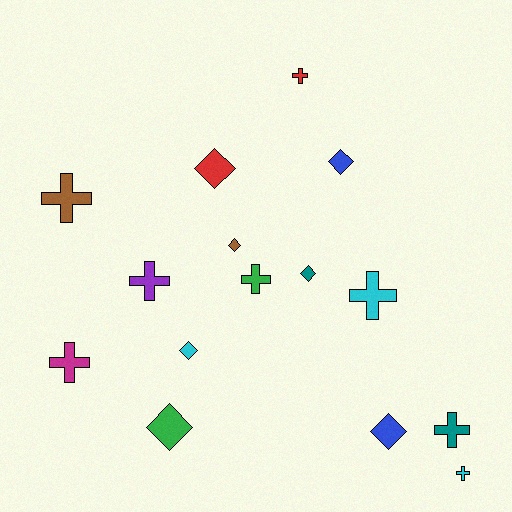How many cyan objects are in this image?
There are 3 cyan objects.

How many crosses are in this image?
There are 8 crosses.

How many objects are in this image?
There are 15 objects.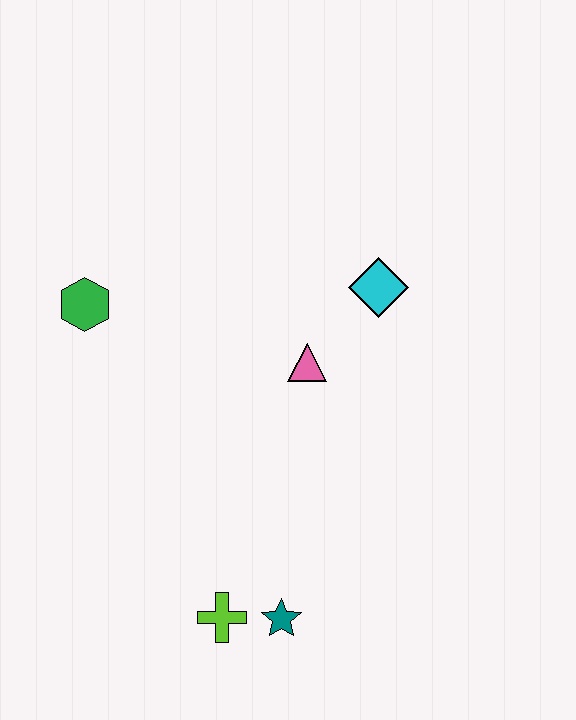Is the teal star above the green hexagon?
No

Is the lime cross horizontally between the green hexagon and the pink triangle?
Yes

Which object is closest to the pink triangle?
The cyan diamond is closest to the pink triangle.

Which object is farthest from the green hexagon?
The teal star is farthest from the green hexagon.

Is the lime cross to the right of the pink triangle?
No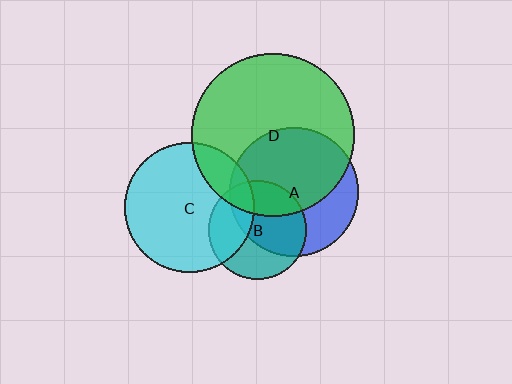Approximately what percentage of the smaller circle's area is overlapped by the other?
Approximately 25%.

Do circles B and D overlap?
Yes.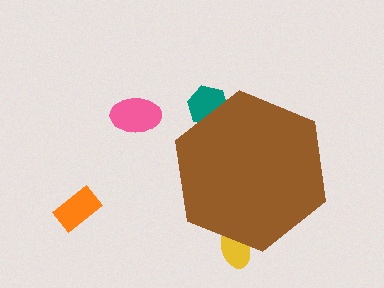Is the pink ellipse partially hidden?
No, the pink ellipse is fully visible.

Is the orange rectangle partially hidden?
No, the orange rectangle is fully visible.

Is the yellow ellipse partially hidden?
Yes, the yellow ellipse is partially hidden behind the brown hexagon.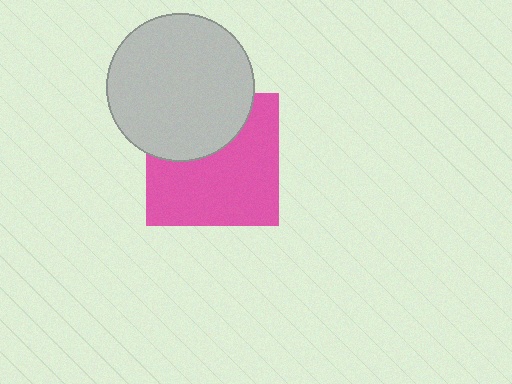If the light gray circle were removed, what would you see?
You would see the complete pink square.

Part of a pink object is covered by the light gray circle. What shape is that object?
It is a square.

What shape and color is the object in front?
The object in front is a light gray circle.